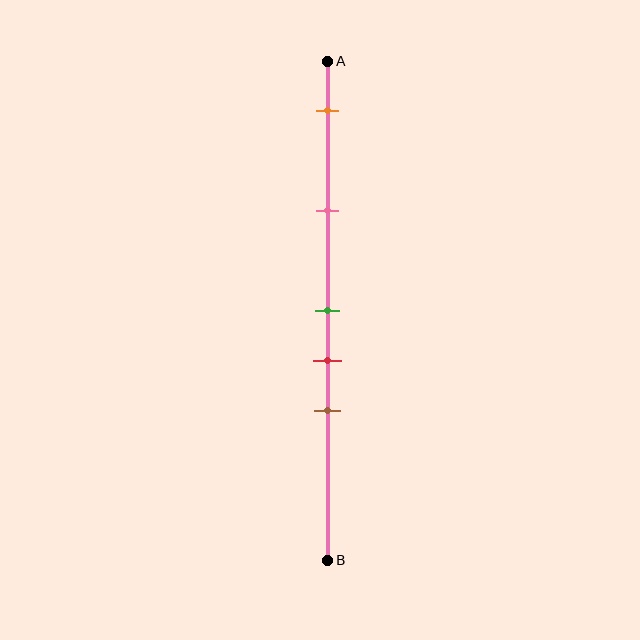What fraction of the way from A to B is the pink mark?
The pink mark is approximately 30% (0.3) of the way from A to B.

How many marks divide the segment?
There are 5 marks dividing the segment.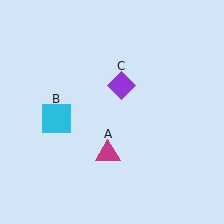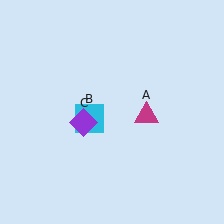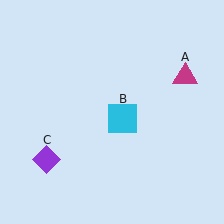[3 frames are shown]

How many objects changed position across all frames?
3 objects changed position: magenta triangle (object A), cyan square (object B), purple diamond (object C).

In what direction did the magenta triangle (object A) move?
The magenta triangle (object A) moved up and to the right.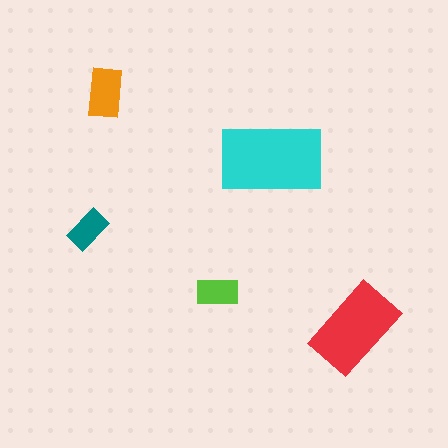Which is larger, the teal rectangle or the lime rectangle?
The lime one.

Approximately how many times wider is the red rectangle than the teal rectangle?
About 2 times wider.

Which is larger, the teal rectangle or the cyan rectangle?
The cyan one.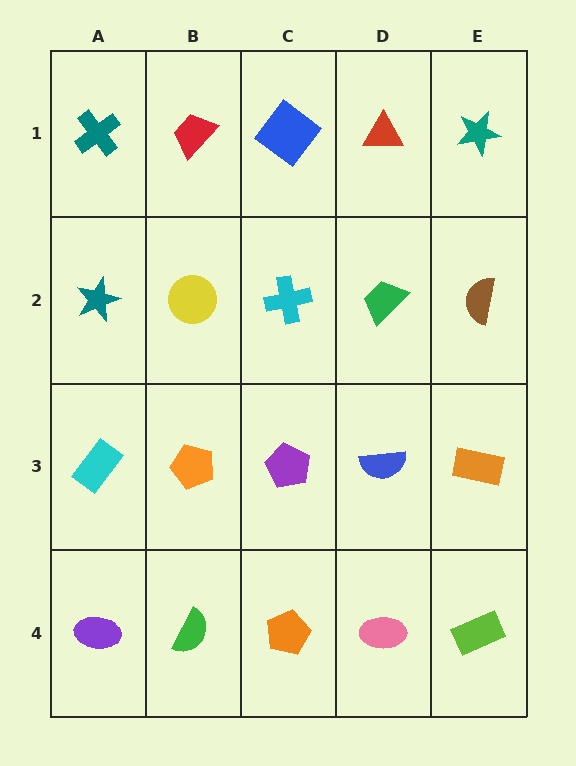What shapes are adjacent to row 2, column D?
A red triangle (row 1, column D), a blue semicircle (row 3, column D), a cyan cross (row 2, column C), a brown semicircle (row 2, column E).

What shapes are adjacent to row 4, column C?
A purple pentagon (row 3, column C), a green semicircle (row 4, column B), a pink ellipse (row 4, column D).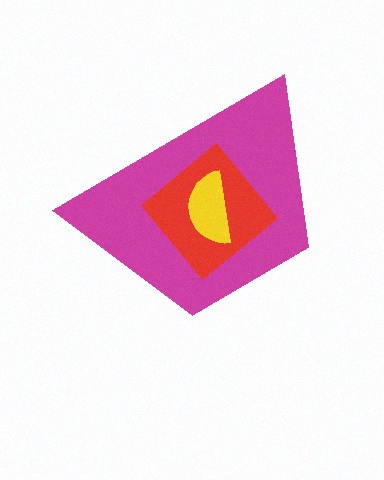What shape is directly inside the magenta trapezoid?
The red diamond.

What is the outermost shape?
The magenta trapezoid.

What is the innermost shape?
The yellow semicircle.